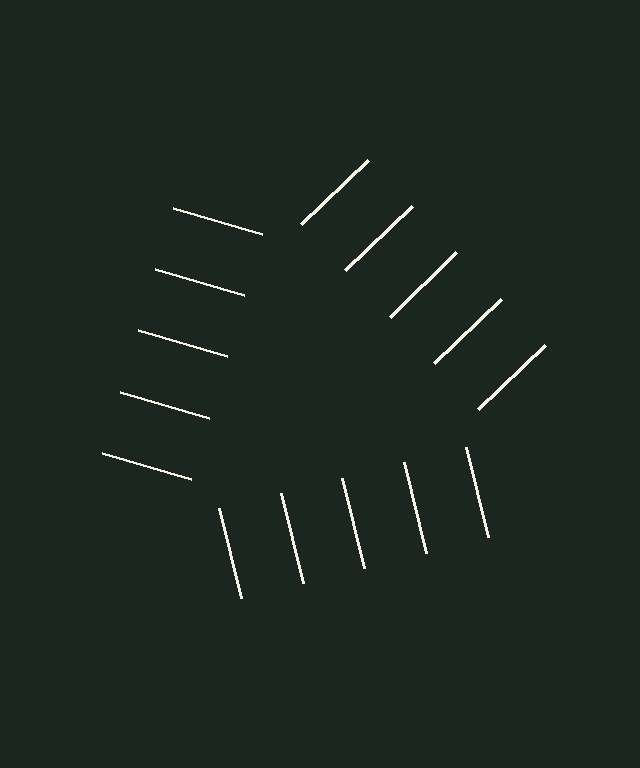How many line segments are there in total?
15 — 5 along each of the 3 edges.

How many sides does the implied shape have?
3 sides — the line-ends trace a triangle.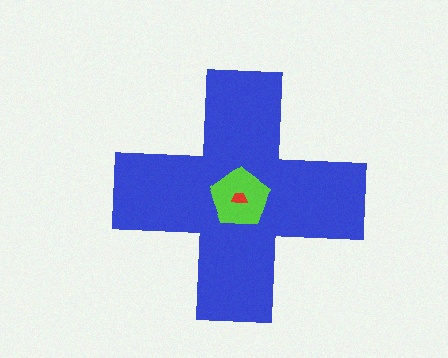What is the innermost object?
The red trapezoid.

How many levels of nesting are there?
3.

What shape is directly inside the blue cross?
The lime pentagon.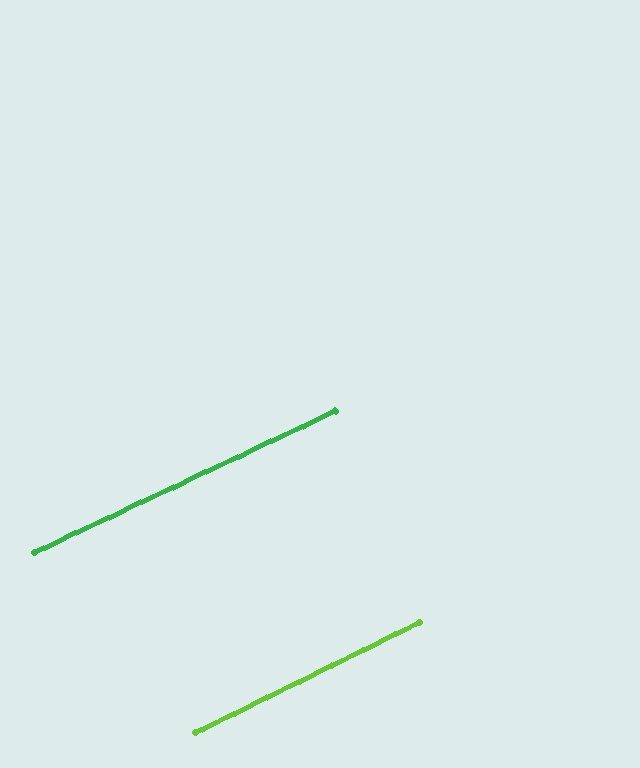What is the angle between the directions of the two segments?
Approximately 1 degree.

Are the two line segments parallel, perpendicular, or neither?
Parallel — their directions differ by only 1.0°.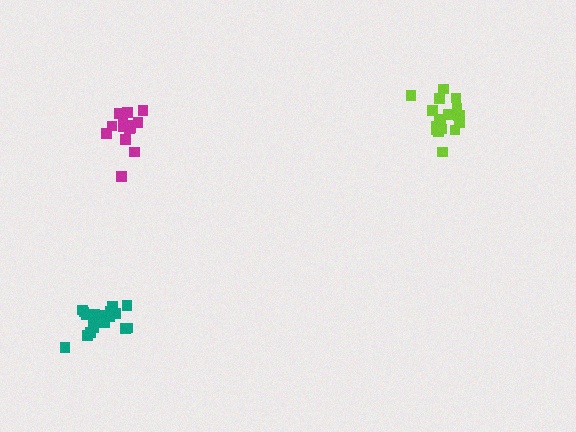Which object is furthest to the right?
The lime cluster is rightmost.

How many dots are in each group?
Group 1: 15 dots, Group 2: 18 dots, Group 3: 18 dots (51 total).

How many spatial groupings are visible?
There are 3 spatial groupings.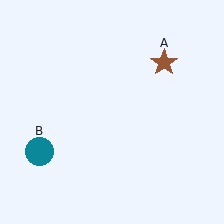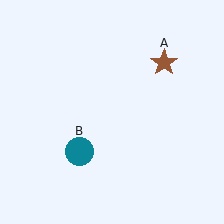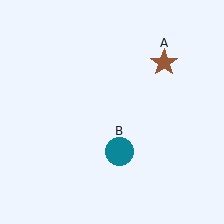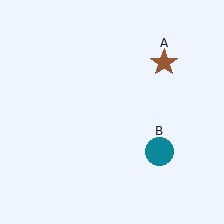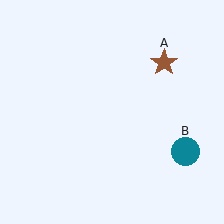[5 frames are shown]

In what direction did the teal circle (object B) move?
The teal circle (object B) moved right.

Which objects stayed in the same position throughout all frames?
Brown star (object A) remained stationary.